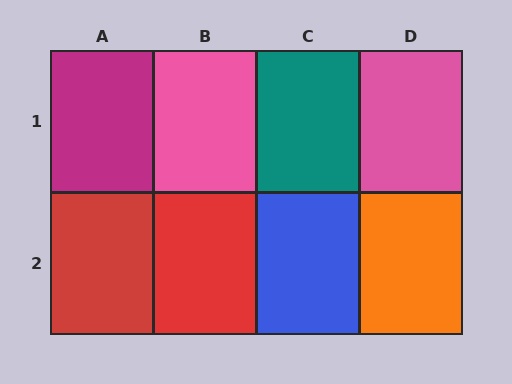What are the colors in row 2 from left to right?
Red, red, blue, orange.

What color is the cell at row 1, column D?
Pink.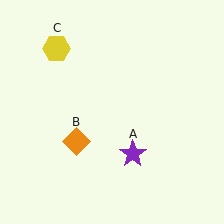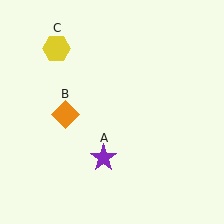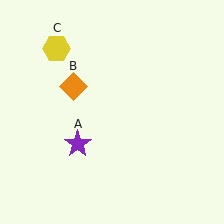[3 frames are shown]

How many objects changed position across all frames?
2 objects changed position: purple star (object A), orange diamond (object B).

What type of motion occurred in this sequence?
The purple star (object A), orange diamond (object B) rotated clockwise around the center of the scene.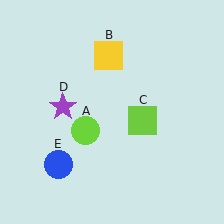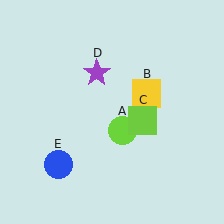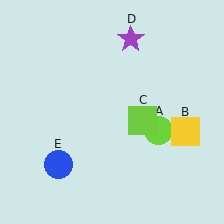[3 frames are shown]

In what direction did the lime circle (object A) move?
The lime circle (object A) moved right.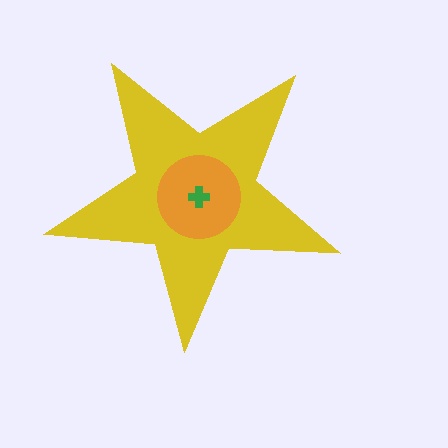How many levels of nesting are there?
3.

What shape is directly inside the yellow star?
The orange circle.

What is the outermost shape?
The yellow star.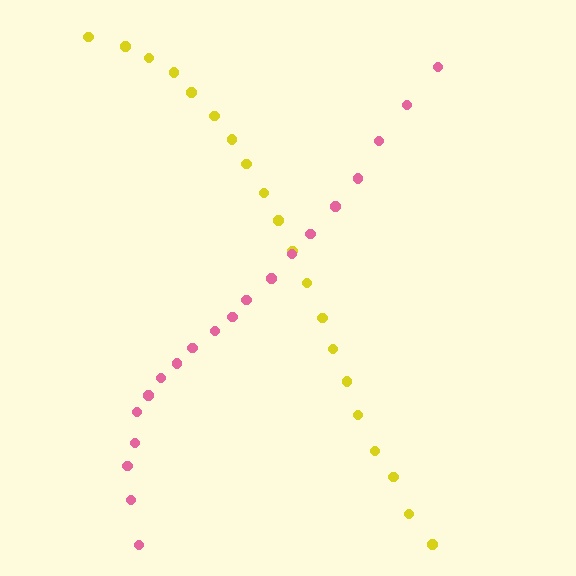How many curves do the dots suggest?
There are 2 distinct paths.